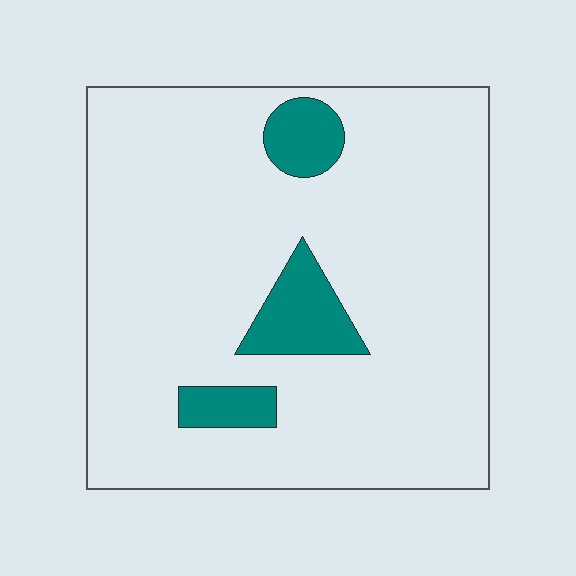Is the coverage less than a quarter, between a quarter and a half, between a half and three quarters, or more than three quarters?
Less than a quarter.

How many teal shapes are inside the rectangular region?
3.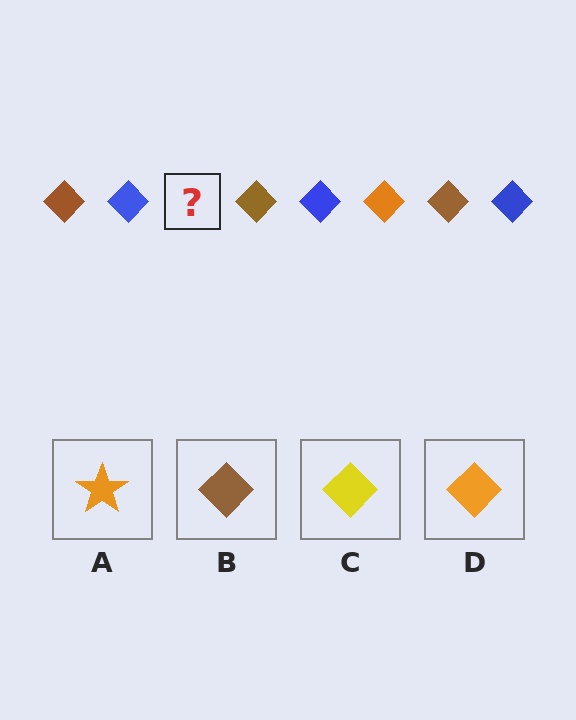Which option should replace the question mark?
Option D.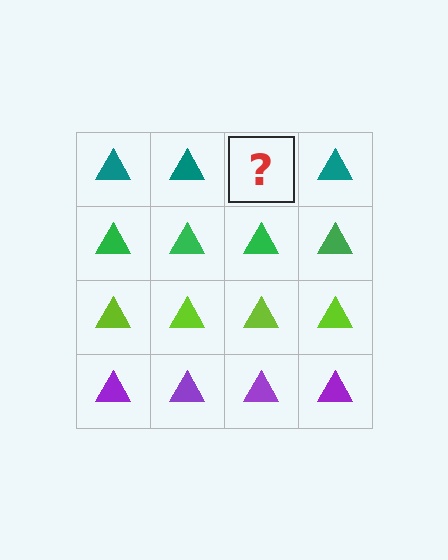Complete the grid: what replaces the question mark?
The question mark should be replaced with a teal triangle.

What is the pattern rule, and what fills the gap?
The rule is that each row has a consistent color. The gap should be filled with a teal triangle.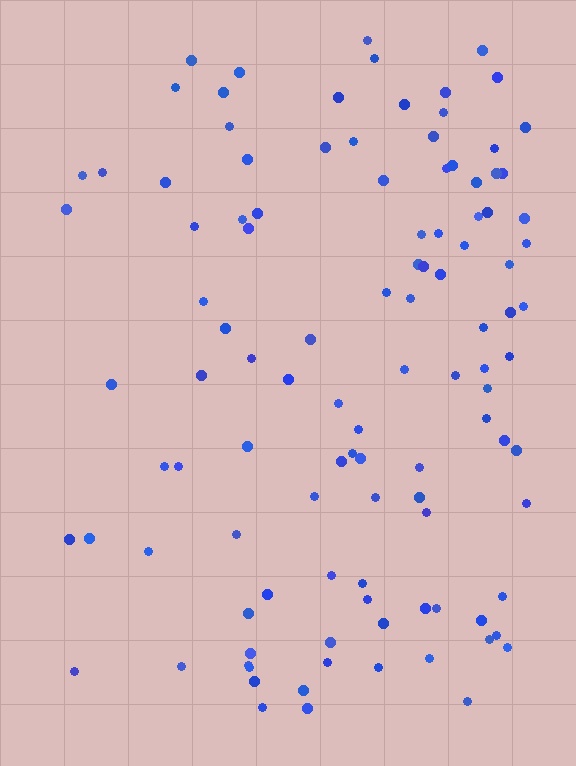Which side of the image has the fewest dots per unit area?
The left.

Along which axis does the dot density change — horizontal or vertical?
Horizontal.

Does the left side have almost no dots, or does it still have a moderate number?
Still a moderate number, just noticeably fewer than the right.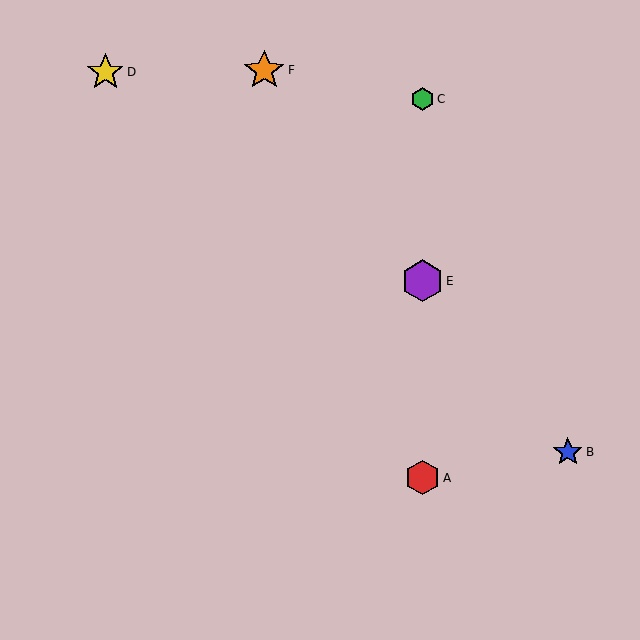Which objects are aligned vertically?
Objects A, C, E are aligned vertically.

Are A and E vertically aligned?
Yes, both are at x≈423.